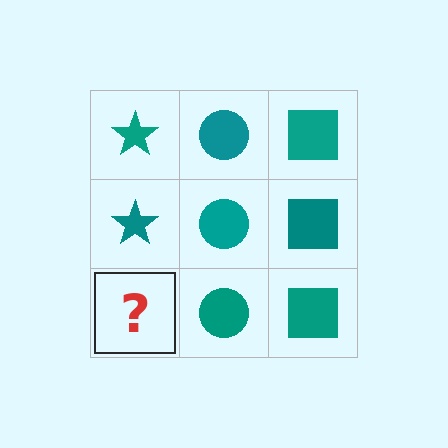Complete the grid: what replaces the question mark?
The question mark should be replaced with a teal star.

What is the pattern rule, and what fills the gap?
The rule is that each column has a consistent shape. The gap should be filled with a teal star.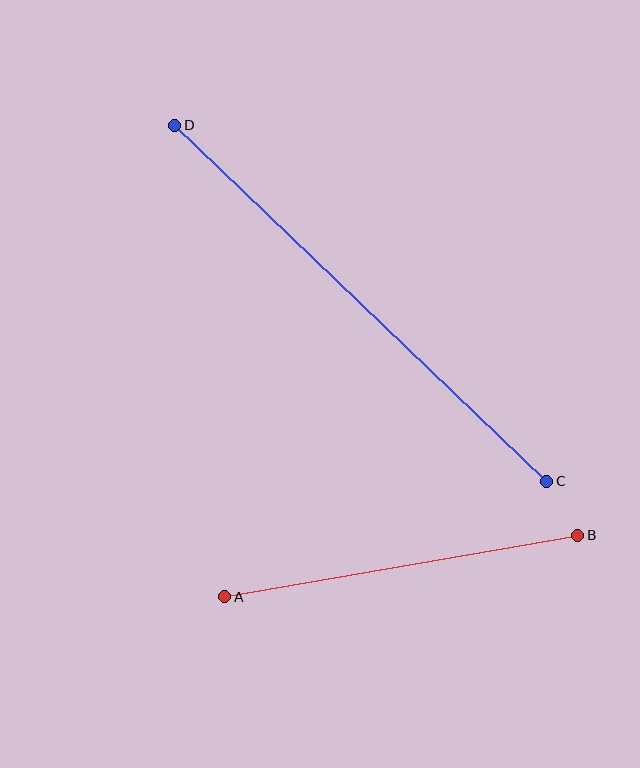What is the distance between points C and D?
The distance is approximately 515 pixels.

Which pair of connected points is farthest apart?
Points C and D are farthest apart.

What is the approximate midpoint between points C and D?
The midpoint is at approximately (361, 303) pixels.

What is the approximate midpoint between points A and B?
The midpoint is at approximately (401, 566) pixels.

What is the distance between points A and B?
The distance is approximately 358 pixels.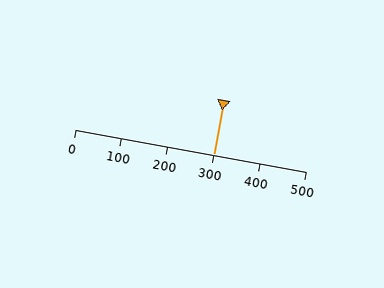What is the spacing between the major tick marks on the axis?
The major ticks are spaced 100 apart.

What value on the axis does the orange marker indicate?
The marker indicates approximately 300.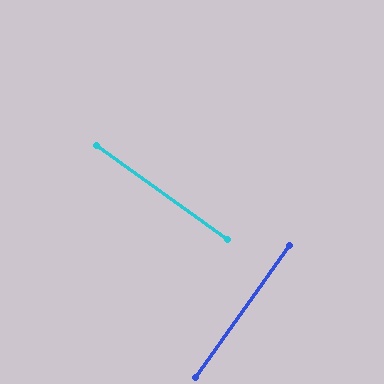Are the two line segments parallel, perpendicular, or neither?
Perpendicular — they meet at approximately 90°.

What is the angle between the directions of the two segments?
Approximately 90 degrees.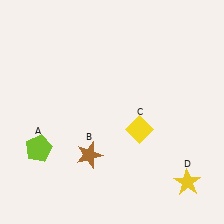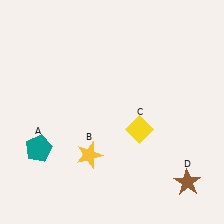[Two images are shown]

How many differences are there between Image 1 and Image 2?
There are 3 differences between the two images.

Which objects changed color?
A changed from lime to teal. B changed from brown to yellow. D changed from yellow to brown.